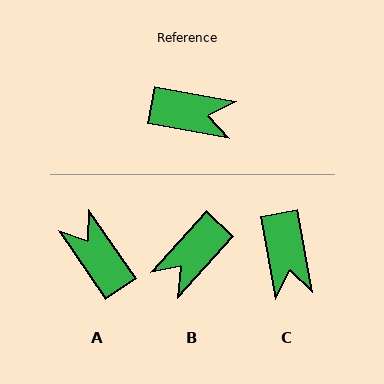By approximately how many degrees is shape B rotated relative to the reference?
Approximately 121 degrees clockwise.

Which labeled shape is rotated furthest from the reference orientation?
A, about 135 degrees away.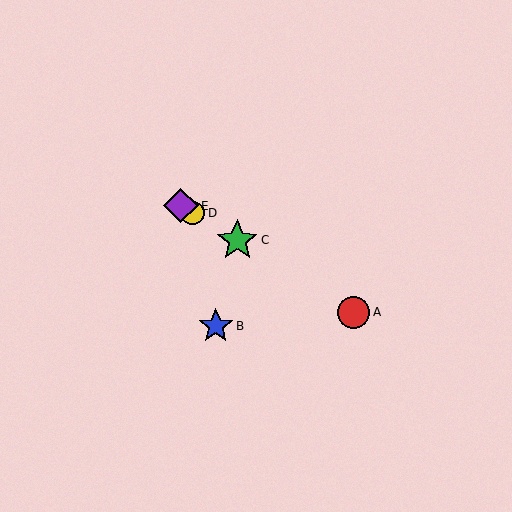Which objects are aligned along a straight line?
Objects A, C, D, E are aligned along a straight line.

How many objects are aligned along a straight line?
4 objects (A, C, D, E) are aligned along a straight line.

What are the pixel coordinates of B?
Object B is at (216, 326).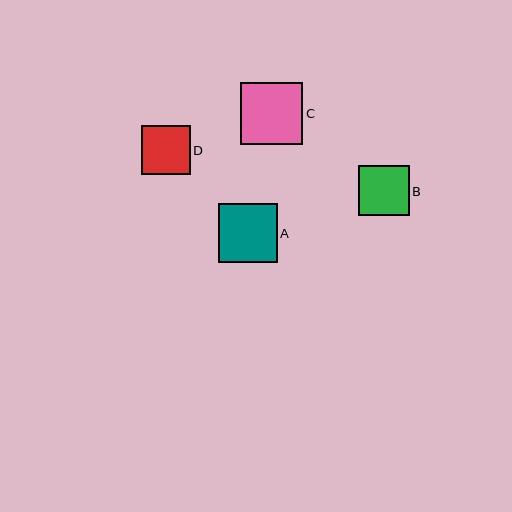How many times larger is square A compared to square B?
Square A is approximately 1.2 times the size of square B.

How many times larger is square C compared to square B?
Square C is approximately 1.2 times the size of square B.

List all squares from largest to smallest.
From largest to smallest: C, A, B, D.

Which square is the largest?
Square C is the largest with a size of approximately 62 pixels.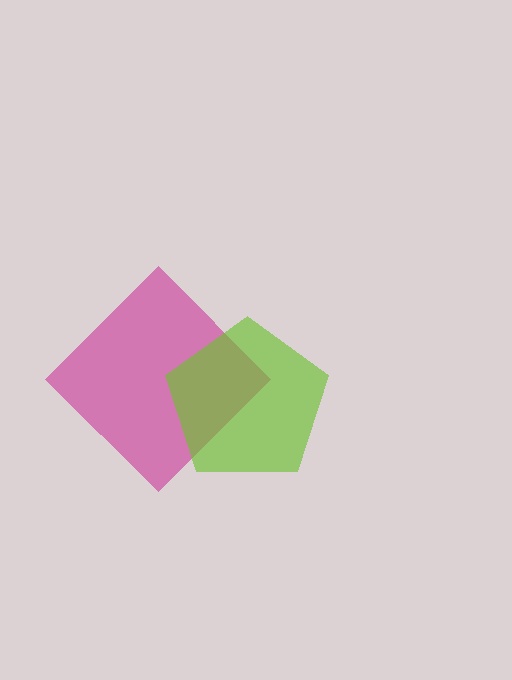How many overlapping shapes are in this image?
There are 2 overlapping shapes in the image.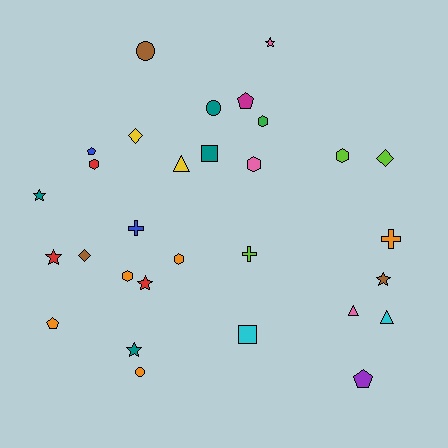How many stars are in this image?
There are 6 stars.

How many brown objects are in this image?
There are 3 brown objects.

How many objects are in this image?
There are 30 objects.